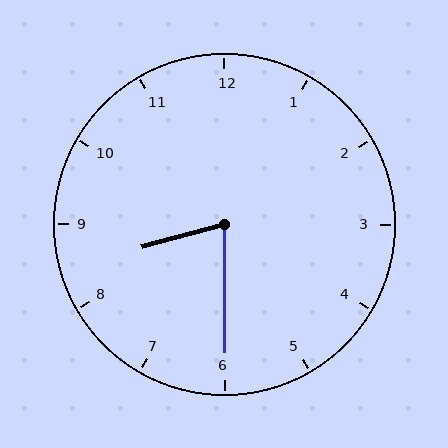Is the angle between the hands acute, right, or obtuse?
It is acute.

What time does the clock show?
8:30.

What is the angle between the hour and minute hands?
Approximately 75 degrees.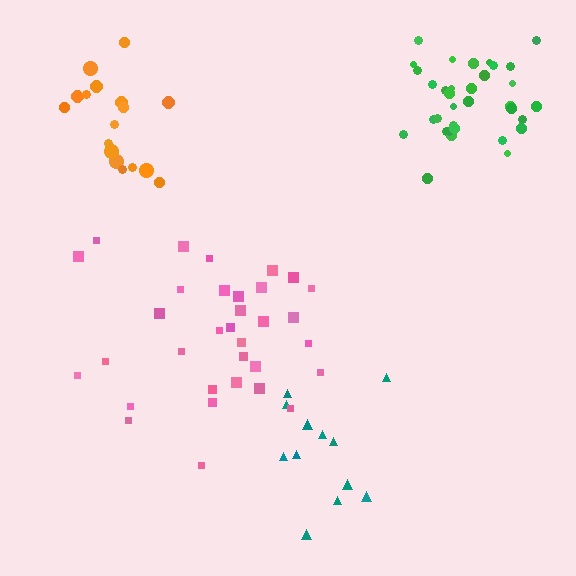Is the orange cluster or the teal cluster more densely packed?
Orange.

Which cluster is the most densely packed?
Green.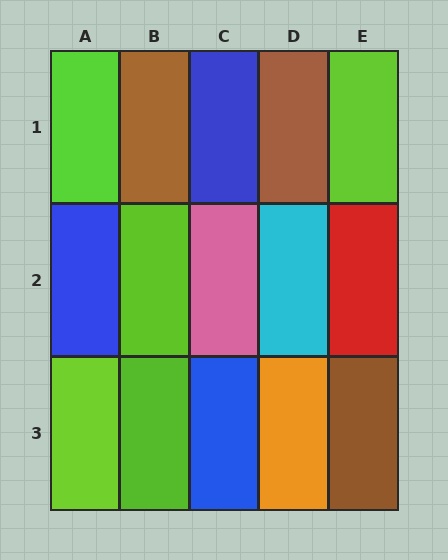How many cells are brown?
3 cells are brown.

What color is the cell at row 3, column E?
Brown.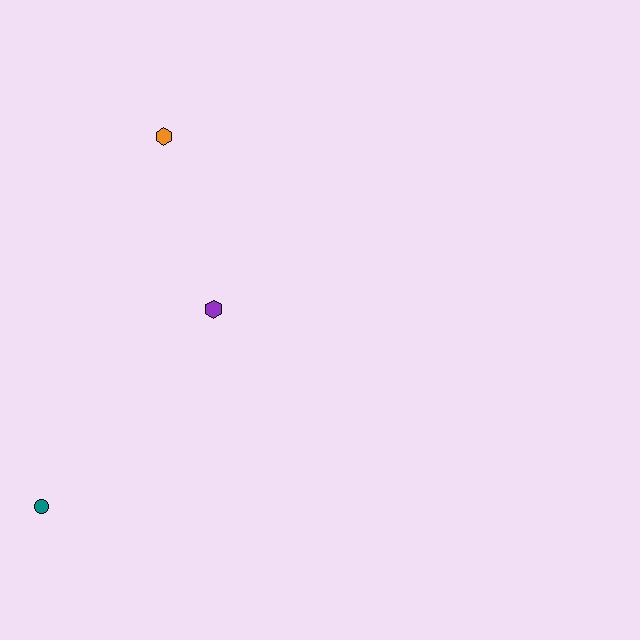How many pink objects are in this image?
There are no pink objects.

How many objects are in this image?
There are 3 objects.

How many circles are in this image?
There is 1 circle.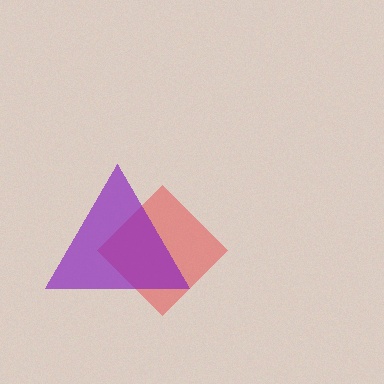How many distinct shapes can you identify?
There are 2 distinct shapes: a red diamond, a purple triangle.